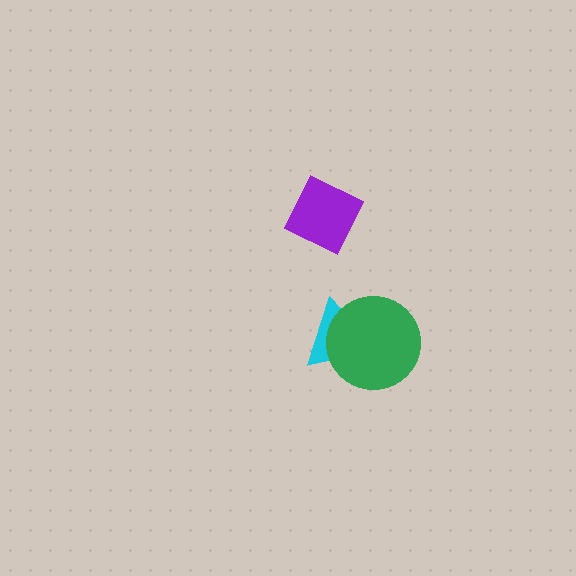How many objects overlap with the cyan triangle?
1 object overlaps with the cyan triangle.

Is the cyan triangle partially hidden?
Yes, it is partially covered by another shape.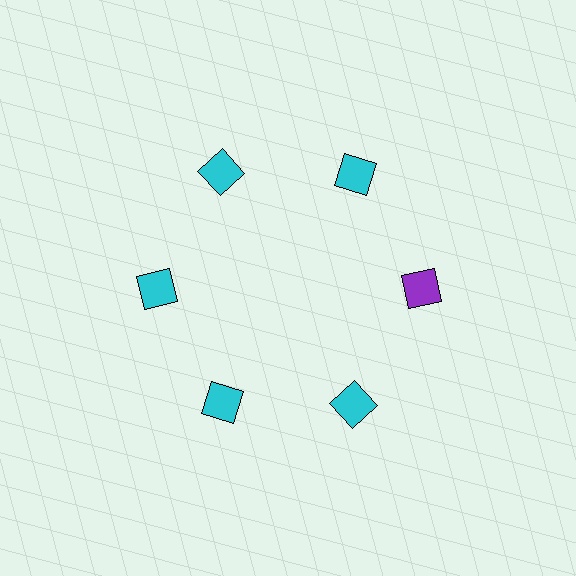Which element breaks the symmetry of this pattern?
The purple diamond at roughly the 3 o'clock position breaks the symmetry. All other shapes are cyan diamonds.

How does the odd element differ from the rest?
It has a different color: purple instead of cyan.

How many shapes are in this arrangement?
There are 6 shapes arranged in a ring pattern.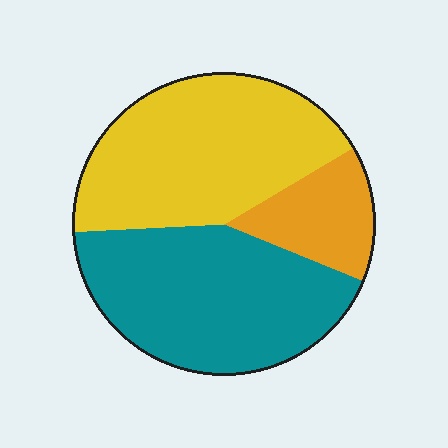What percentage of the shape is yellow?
Yellow takes up between a quarter and a half of the shape.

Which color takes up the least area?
Orange, at roughly 15%.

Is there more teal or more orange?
Teal.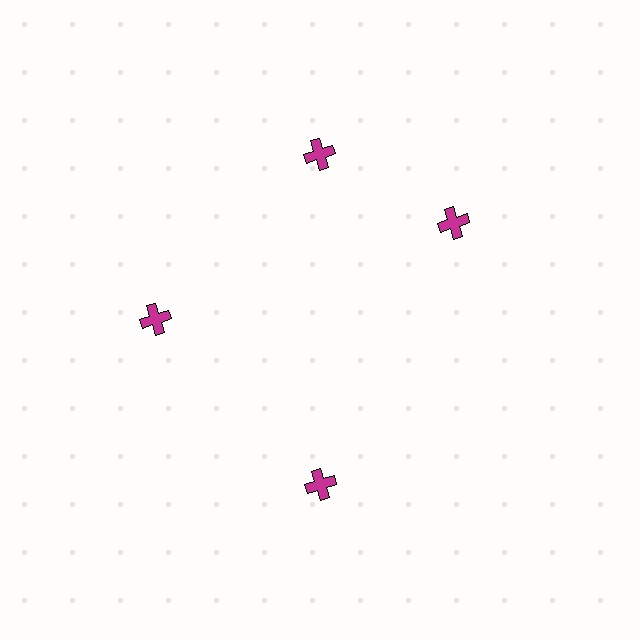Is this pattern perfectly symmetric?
No. The 4 magenta crosses are arranged in a ring, but one element near the 3 o'clock position is rotated out of alignment along the ring, breaking the 4-fold rotational symmetry.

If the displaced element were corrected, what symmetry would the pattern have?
It would have 4-fold rotational symmetry — the pattern would map onto itself every 90 degrees.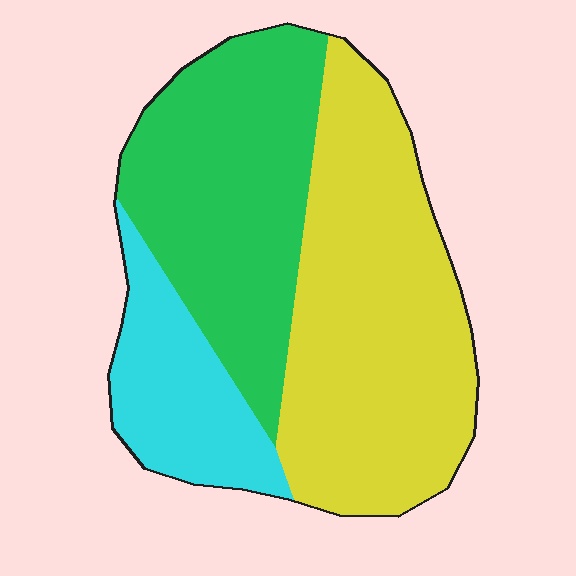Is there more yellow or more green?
Yellow.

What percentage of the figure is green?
Green covers around 35% of the figure.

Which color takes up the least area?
Cyan, at roughly 20%.